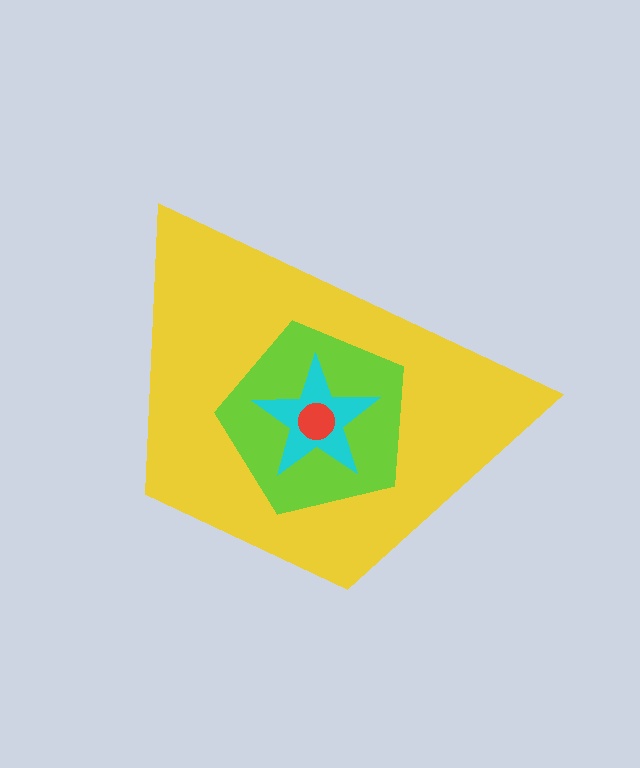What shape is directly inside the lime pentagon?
The cyan star.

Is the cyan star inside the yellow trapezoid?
Yes.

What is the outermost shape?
The yellow trapezoid.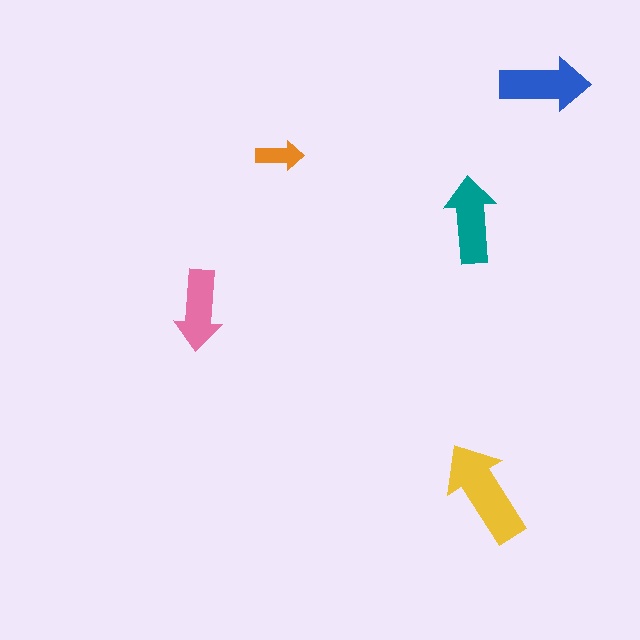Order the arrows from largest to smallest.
the yellow one, the blue one, the teal one, the pink one, the orange one.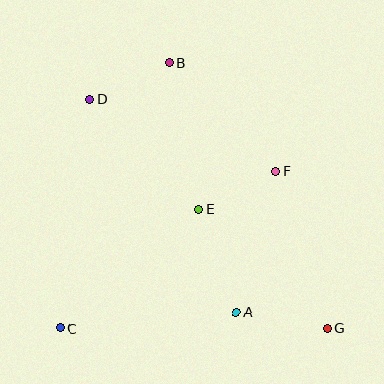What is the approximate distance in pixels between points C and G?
The distance between C and G is approximately 267 pixels.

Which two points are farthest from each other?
Points D and G are farthest from each other.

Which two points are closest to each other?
Points E and F are closest to each other.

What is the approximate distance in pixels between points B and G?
The distance between B and G is approximately 310 pixels.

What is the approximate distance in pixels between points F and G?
The distance between F and G is approximately 165 pixels.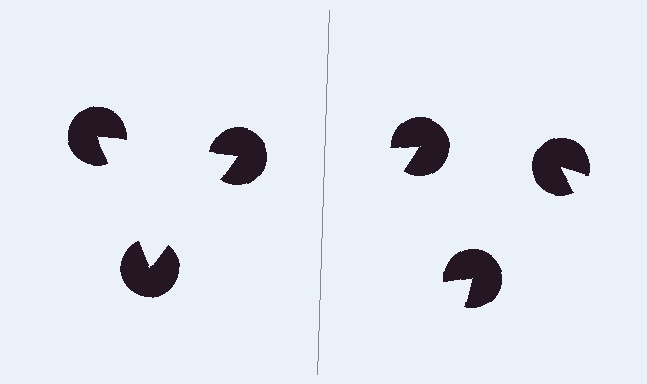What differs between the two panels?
The pac-man discs are positioned identically on both sides; only the wedge orientations differ. On the left they align to a triangle; on the right they are misaligned.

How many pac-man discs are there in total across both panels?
6 — 3 on each side.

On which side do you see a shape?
An illusory triangle appears on the left side. On the right side the wedge cuts are rotated, so no coherent shape forms.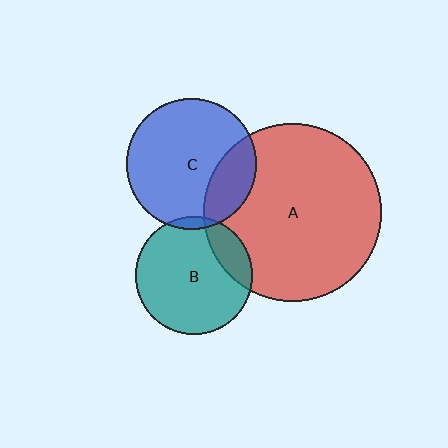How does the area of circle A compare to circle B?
Approximately 2.3 times.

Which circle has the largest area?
Circle A (red).